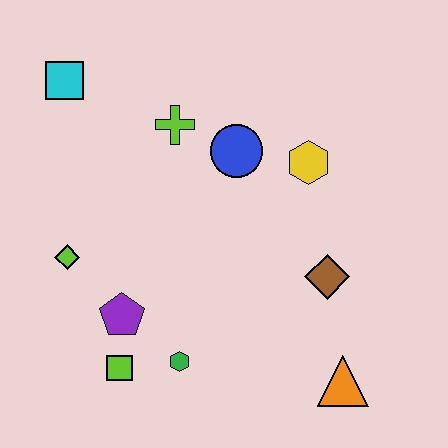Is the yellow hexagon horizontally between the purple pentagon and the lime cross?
No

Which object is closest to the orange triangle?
The brown diamond is closest to the orange triangle.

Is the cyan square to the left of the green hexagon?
Yes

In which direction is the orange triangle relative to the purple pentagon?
The orange triangle is to the right of the purple pentagon.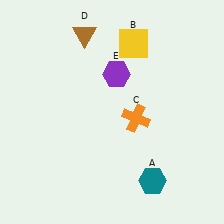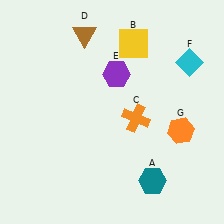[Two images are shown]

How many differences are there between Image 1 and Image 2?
There are 2 differences between the two images.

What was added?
A cyan diamond (F), an orange hexagon (G) were added in Image 2.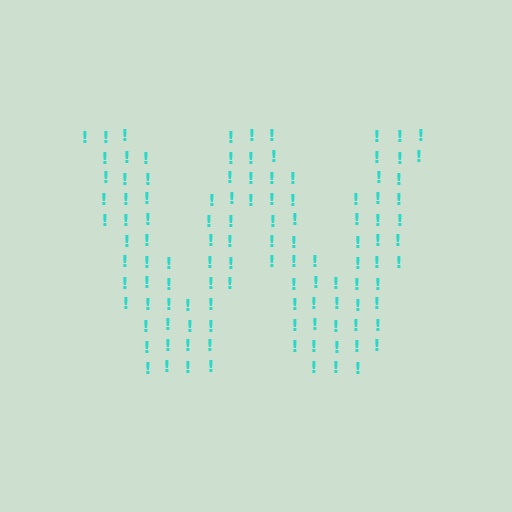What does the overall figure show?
The overall figure shows the letter W.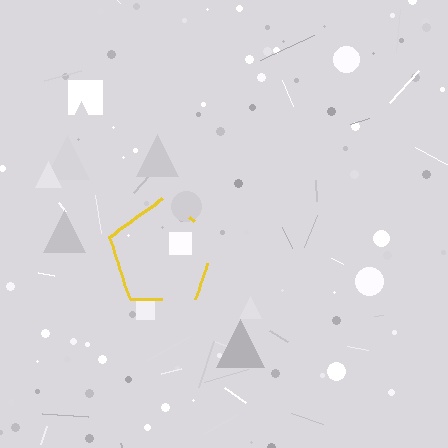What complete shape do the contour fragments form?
The contour fragments form a pentagon.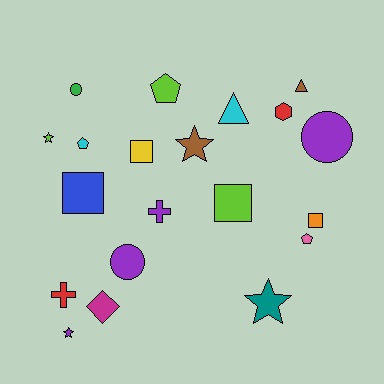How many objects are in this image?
There are 20 objects.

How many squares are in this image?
There are 4 squares.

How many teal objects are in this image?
There is 1 teal object.